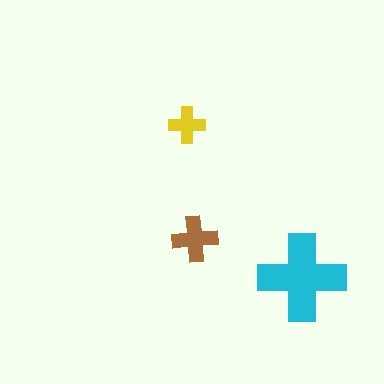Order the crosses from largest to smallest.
the cyan one, the brown one, the yellow one.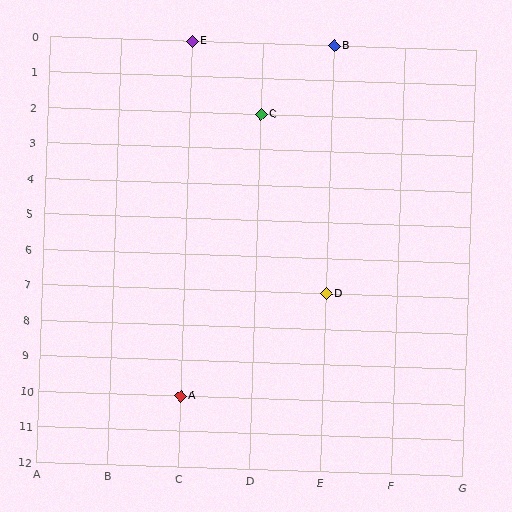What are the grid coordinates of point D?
Point D is at grid coordinates (E, 7).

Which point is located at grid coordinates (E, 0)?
Point B is at (E, 0).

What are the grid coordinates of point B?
Point B is at grid coordinates (E, 0).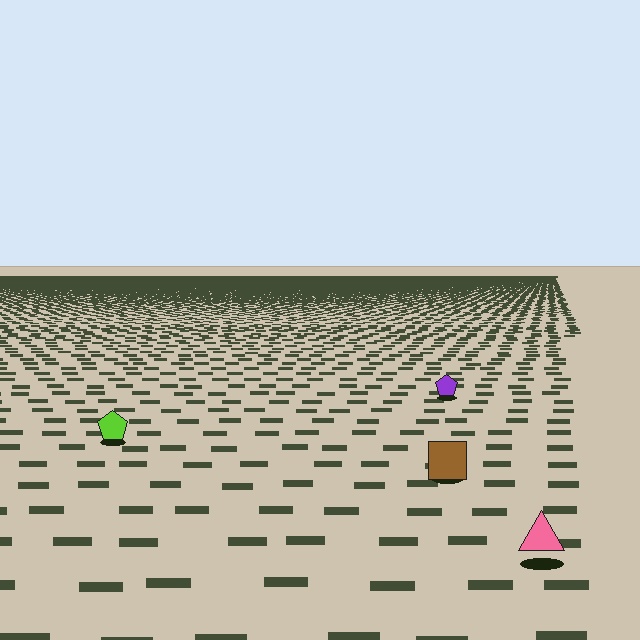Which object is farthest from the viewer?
The purple pentagon is farthest from the viewer. It appears smaller and the ground texture around it is denser.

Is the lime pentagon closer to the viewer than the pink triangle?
No. The pink triangle is closer — you can tell from the texture gradient: the ground texture is coarser near it.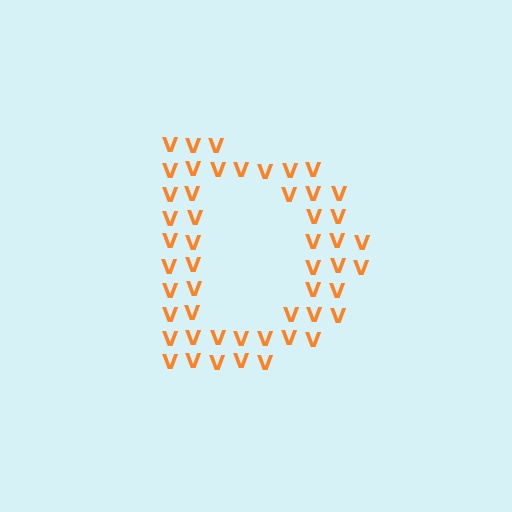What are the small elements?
The small elements are letter V's.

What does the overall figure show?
The overall figure shows the letter D.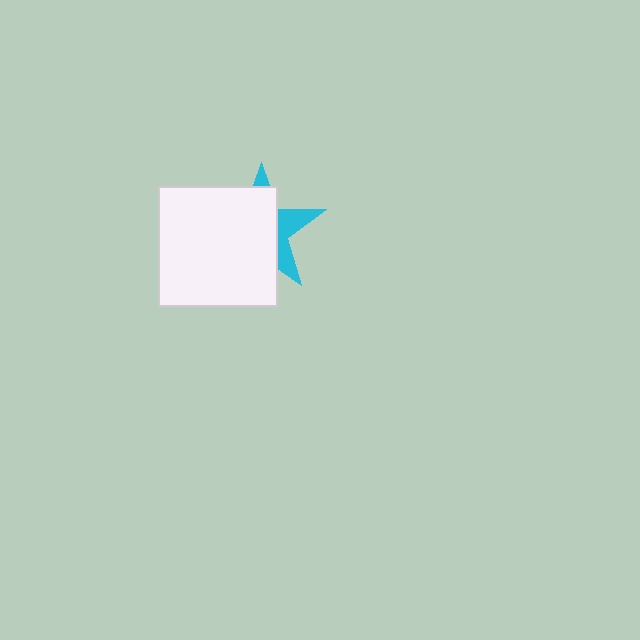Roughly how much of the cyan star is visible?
A small part of it is visible (roughly 31%).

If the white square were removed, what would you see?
You would see the complete cyan star.